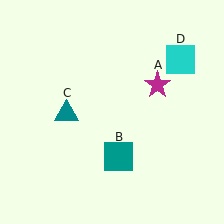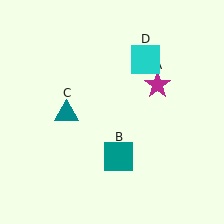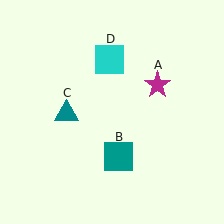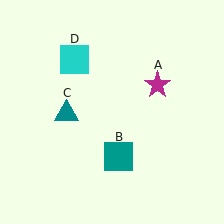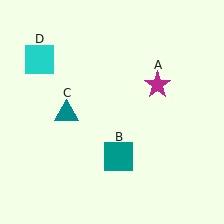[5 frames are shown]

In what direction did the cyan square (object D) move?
The cyan square (object D) moved left.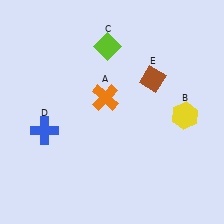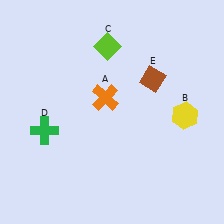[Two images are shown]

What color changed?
The cross (D) changed from blue in Image 1 to green in Image 2.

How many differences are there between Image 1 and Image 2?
There is 1 difference between the two images.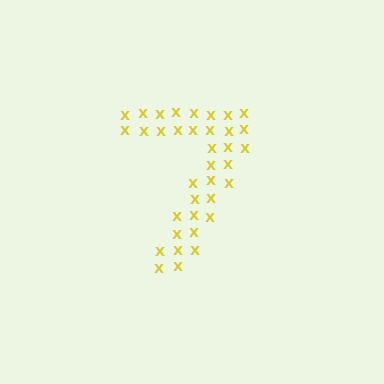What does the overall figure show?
The overall figure shows the digit 7.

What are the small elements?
The small elements are letter X's.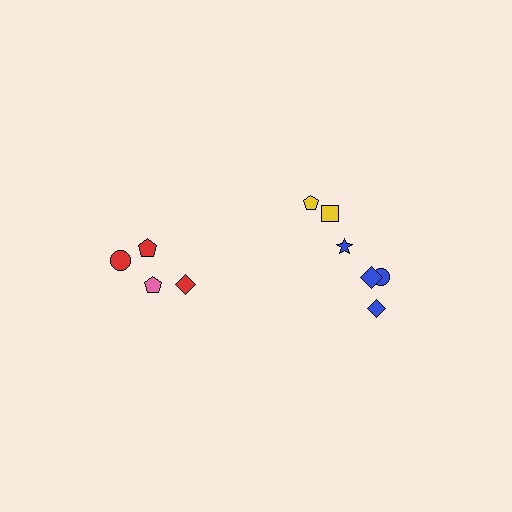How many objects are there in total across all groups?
There are 10 objects.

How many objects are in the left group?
There are 4 objects.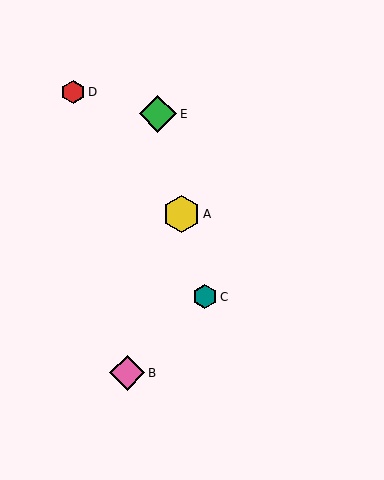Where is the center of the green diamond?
The center of the green diamond is at (158, 114).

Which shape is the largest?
The green diamond (labeled E) is the largest.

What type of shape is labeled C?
Shape C is a teal hexagon.